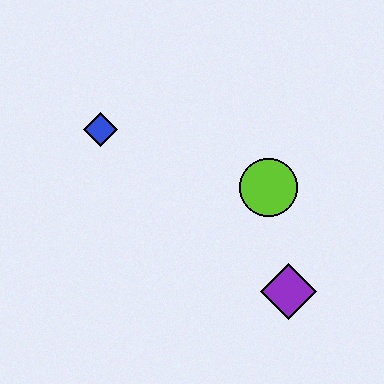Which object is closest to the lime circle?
The purple diamond is closest to the lime circle.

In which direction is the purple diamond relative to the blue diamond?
The purple diamond is to the right of the blue diamond.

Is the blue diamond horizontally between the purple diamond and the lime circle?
No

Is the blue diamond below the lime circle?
No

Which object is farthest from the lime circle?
The blue diamond is farthest from the lime circle.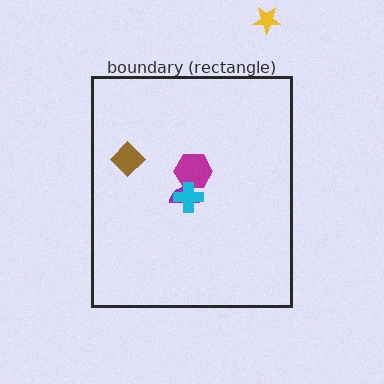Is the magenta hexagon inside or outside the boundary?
Inside.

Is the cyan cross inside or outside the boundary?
Inside.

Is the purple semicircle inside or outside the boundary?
Inside.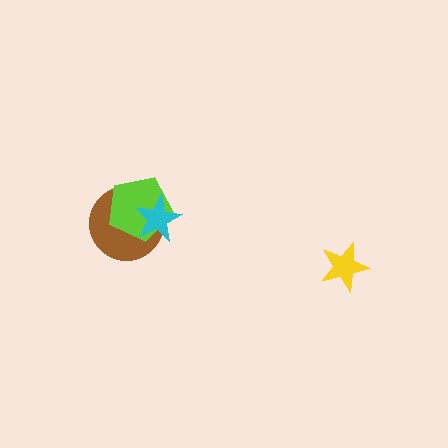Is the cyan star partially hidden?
No, no other shape covers it.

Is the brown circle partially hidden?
Yes, it is partially covered by another shape.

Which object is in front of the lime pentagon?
The cyan star is in front of the lime pentagon.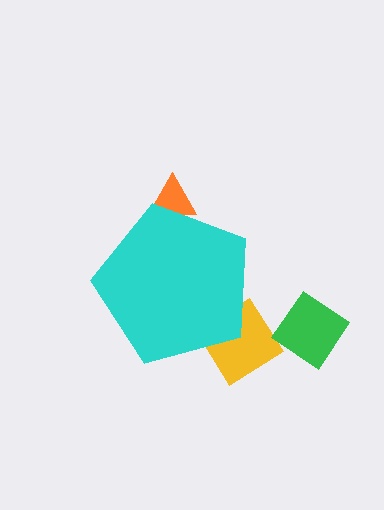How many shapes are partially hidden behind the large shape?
2 shapes are partially hidden.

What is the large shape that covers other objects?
A cyan pentagon.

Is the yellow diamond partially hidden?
Yes, the yellow diamond is partially hidden behind the cyan pentagon.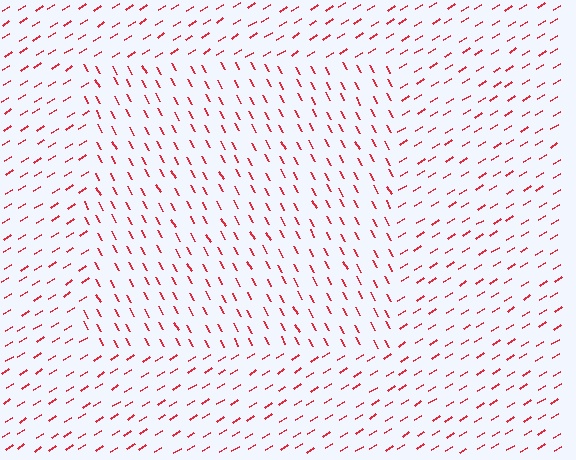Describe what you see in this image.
The image is filled with small red line segments. A rectangle region in the image has lines oriented differently from the surrounding lines, creating a visible texture boundary.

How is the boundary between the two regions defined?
The boundary is defined purely by a change in line orientation (approximately 87 degrees difference). All lines are the same color and thickness.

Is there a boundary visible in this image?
Yes, there is a texture boundary formed by a change in line orientation.